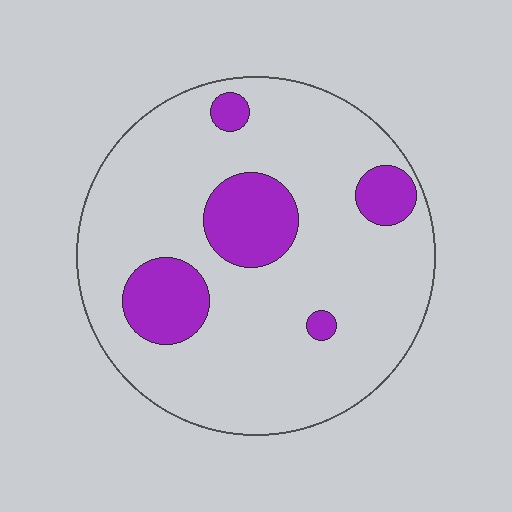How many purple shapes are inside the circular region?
5.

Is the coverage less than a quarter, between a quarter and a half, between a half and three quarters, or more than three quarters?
Less than a quarter.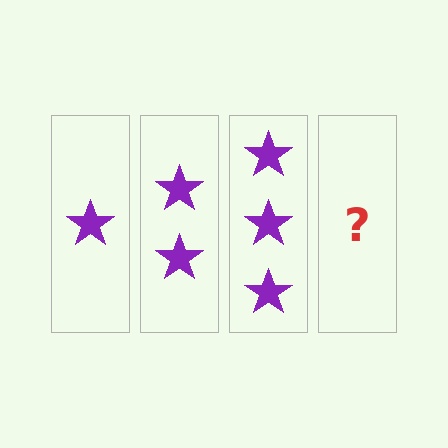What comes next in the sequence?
The next element should be 4 stars.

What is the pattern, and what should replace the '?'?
The pattern is that each step adds one more star. The '?' should be 4 stars.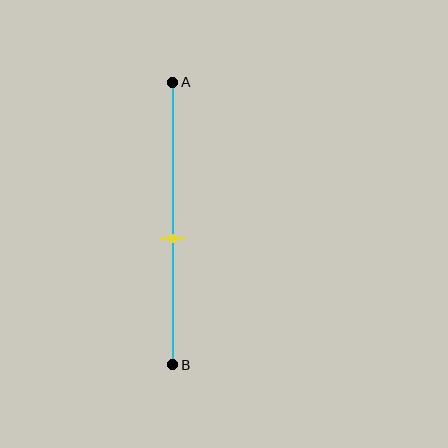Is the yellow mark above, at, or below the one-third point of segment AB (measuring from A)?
The yellow mark is below the one-third point of segment AB.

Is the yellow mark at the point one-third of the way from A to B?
No, the mark is at about 55% from A, not at the 33% one-third point.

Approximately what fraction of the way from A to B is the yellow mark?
The yellow mark is approximately 55% of the way from A to B.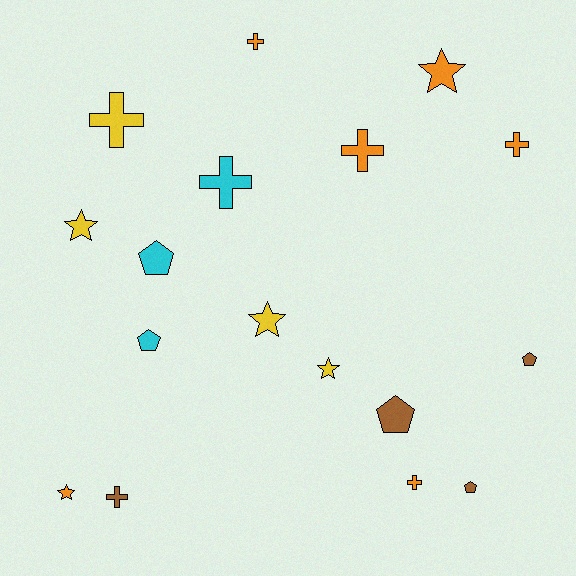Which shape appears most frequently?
Cross, with 7 objects.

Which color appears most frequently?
Orange, with 6 objects.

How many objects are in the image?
There are 17 objects.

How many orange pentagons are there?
There are no orange pentagons.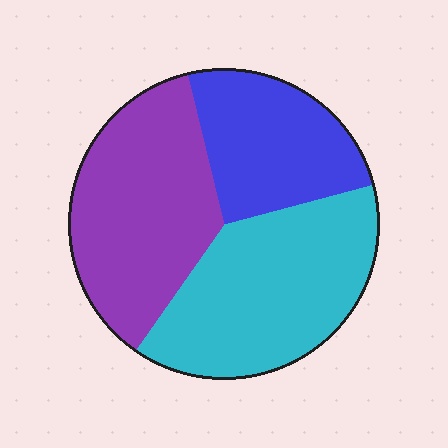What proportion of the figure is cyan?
Cyan takes up about three eighths (3/8) of the figure.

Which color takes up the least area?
Blue, at roughly 25%.